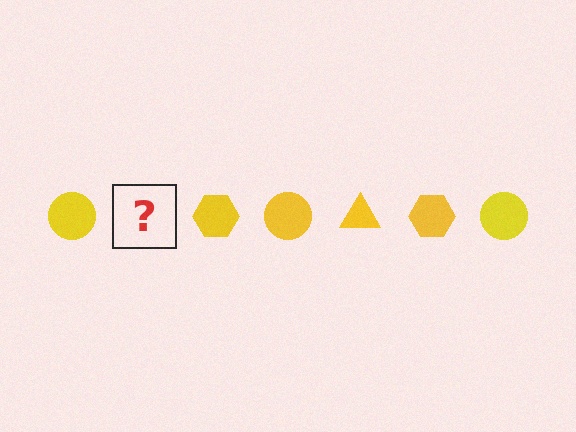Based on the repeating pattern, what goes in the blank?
The blank should be a yellow triangle.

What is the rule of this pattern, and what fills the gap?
The rule is that the pattern cycles through circle, triangle, hexagon shapes in yellow. The gap should be filled with a yellow triangle.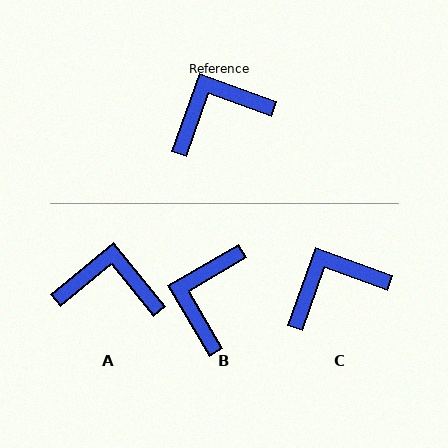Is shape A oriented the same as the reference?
No, it is off by about 31 degrees.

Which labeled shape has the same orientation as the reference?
C.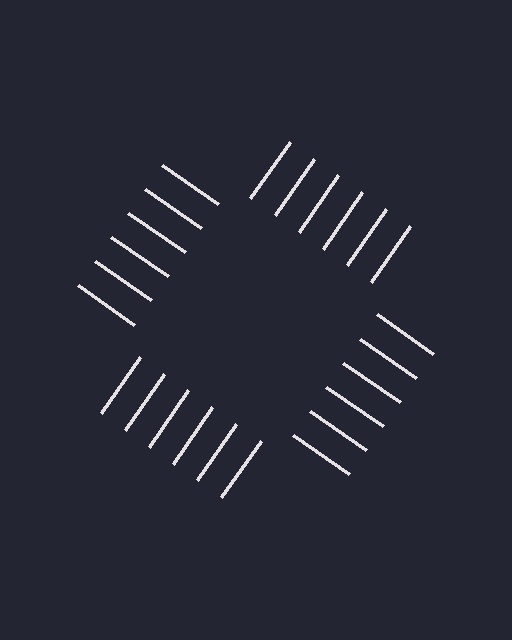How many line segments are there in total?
24 — 6 along each of the 4 edges.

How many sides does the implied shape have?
4 sides — the line-ends trace a square.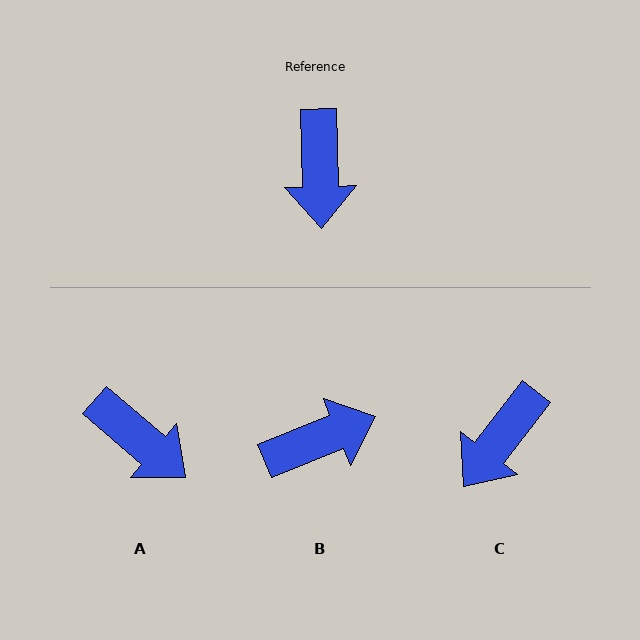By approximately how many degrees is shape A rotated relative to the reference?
Approximately 48 degrees counter-clockwise.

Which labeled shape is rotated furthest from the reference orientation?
B, about 110 degrees away.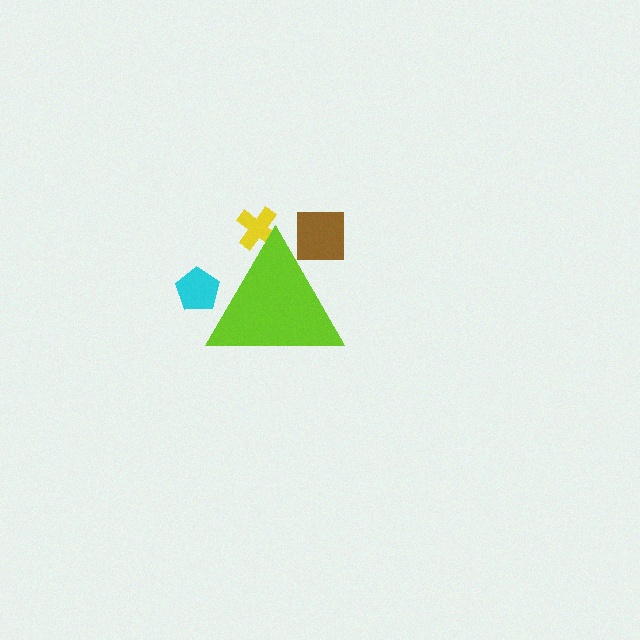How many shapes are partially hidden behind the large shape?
3 shapes are partially hidden.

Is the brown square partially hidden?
Yes, the brown square is partially hidden behind the lime triangle.